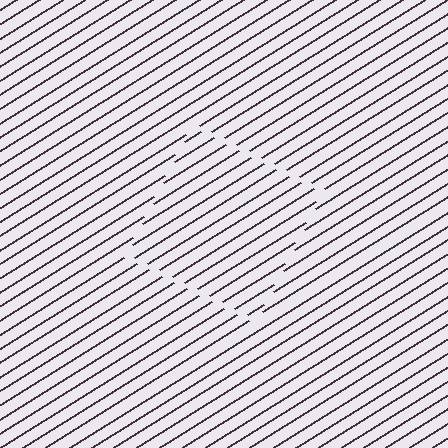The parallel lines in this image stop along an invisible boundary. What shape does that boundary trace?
An illusory square. The interior of the shape contains the same grating, shifted by half a period — the contour is defined by the phase discontinuity where line-ends from the inner and outer gratings abut.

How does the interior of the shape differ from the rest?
The interior of the shape contains the same grating, shifted by half a period — the contour is defined by the phase discontinuity where line-ends from the inner and outer gratings abut.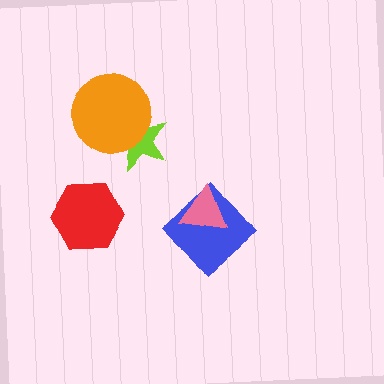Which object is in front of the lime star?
The orange circle is in front of the lime star.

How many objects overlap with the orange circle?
1 object overlaps with the orange circle.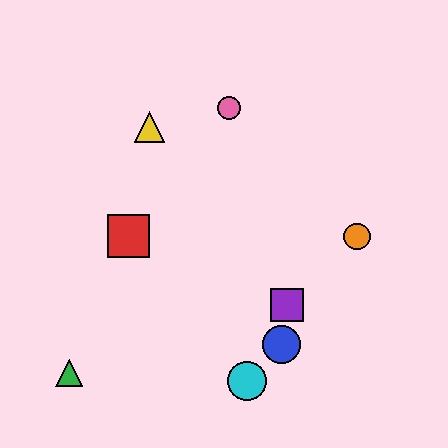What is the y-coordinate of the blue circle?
The blue circle is at y≈345.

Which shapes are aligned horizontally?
The red square, the orange circle are aligned horizontally.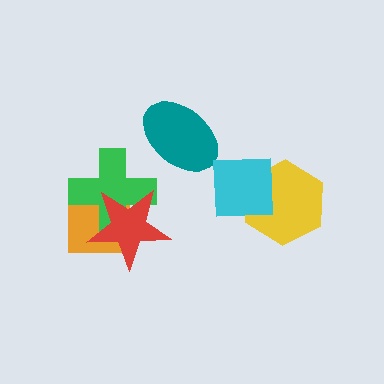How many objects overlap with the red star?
2 objects overlap with the red star.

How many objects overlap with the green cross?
2 objects overlap with the green cross.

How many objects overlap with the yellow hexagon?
1 object overlaps with the yellow hexagon.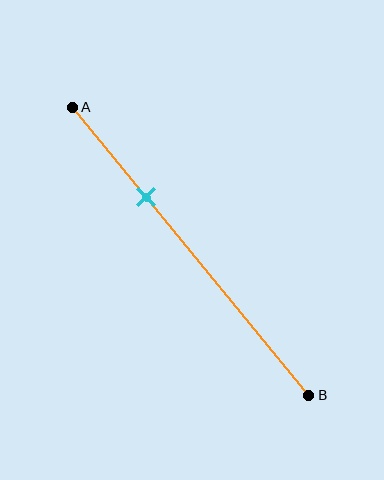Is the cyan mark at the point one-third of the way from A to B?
Yes, the mark is approximately at the one-third point.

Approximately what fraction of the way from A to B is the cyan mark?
The cyan mark is approximately 30% of the way from A to B.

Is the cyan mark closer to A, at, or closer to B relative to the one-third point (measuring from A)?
The cyan mark is approximately at the one-third point of segment AB.